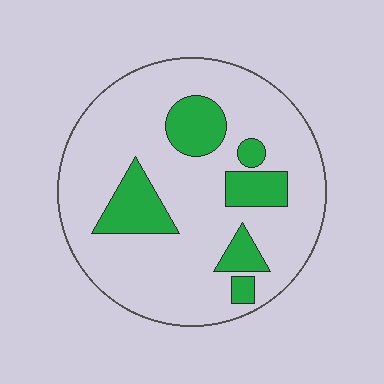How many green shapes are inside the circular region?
6.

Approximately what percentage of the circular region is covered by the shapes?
Approximately 20%.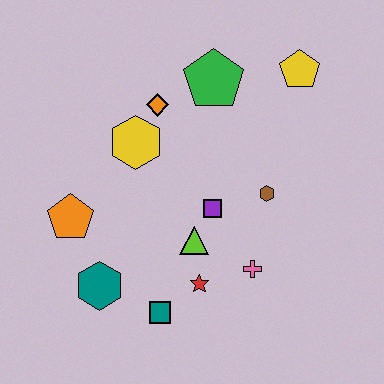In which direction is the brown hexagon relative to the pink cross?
The brown hexagon is above the pink cross.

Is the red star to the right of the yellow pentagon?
No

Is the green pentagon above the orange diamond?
Yes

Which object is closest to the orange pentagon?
The teal hexagon is closest to the orange pentagon.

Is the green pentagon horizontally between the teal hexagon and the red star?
No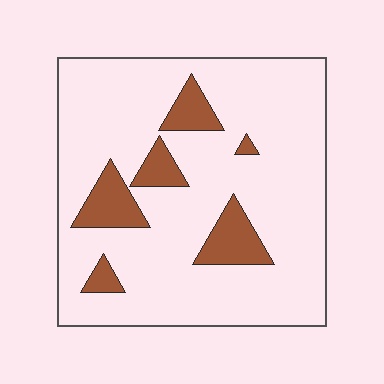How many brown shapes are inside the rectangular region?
6.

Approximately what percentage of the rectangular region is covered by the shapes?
Approximately 15%.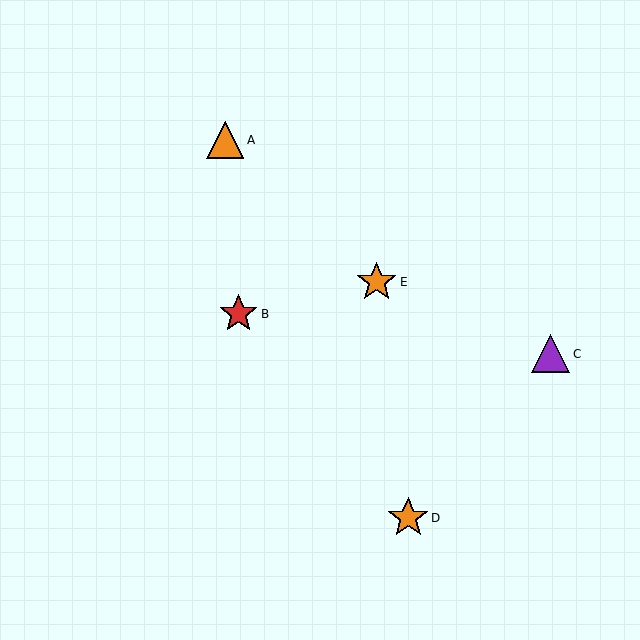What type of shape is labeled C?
Shape C is a purple triangle.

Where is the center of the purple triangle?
The center of the purple triangle is at (550, 354).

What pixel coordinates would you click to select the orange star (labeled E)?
Click at (377, 282) to select the orange star E.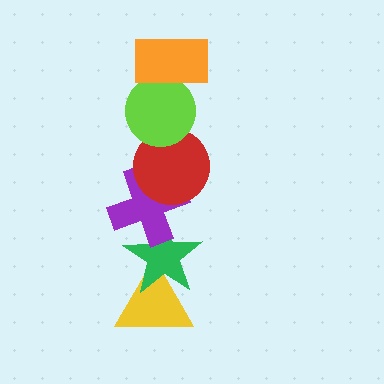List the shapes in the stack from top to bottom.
From top to bottom: the orange rectangle, the lime circle, the red circle, the purple cross, the green star, the yellow triangle.